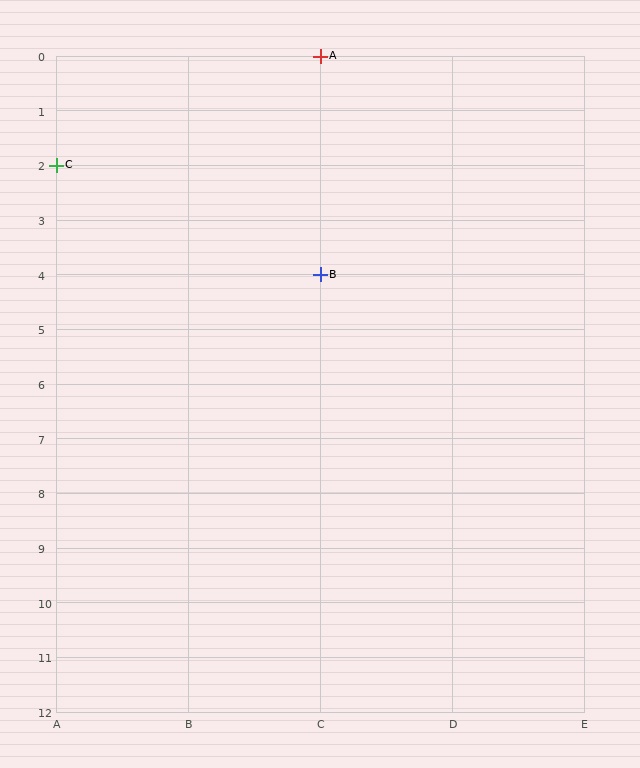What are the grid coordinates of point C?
Point C is at grid coordinates (A, 2).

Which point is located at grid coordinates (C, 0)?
Point A is at (C, 0).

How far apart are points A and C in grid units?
Points A and C are 2 columns and 2 rows apart (about 2.8 grid units diagonally).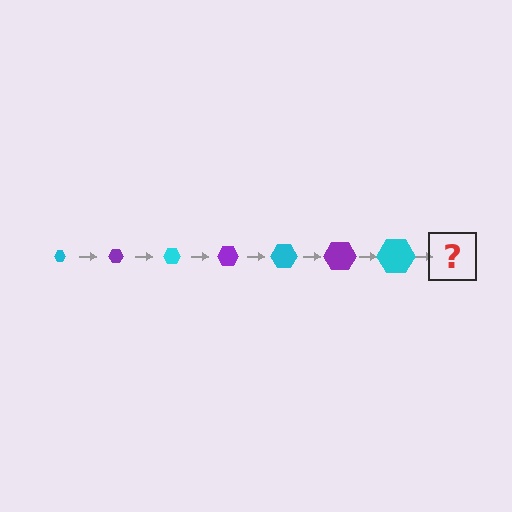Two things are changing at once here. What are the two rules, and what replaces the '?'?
The two rules are that the hexagon grows larger each step and the color cycles through cyan and purple. The '?' should be a purple hexagon, larger than the previous one.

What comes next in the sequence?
The next element should be a purple hexagon, larger than the previous one.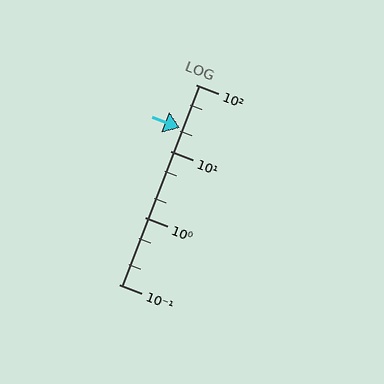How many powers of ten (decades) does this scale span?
The scale spans 3 decades, from 0.1 to 100.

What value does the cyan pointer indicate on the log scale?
The pointer indicates approximately 22.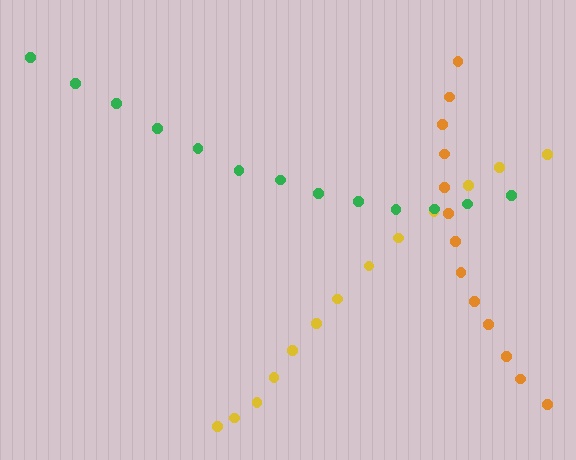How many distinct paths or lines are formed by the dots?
There are 3 distinct paths.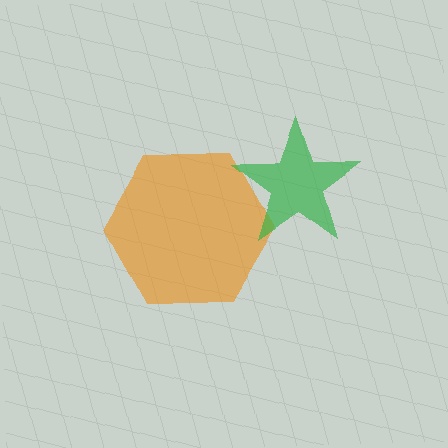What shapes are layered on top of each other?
The layered shapes are: an orange hexagon, a green star.